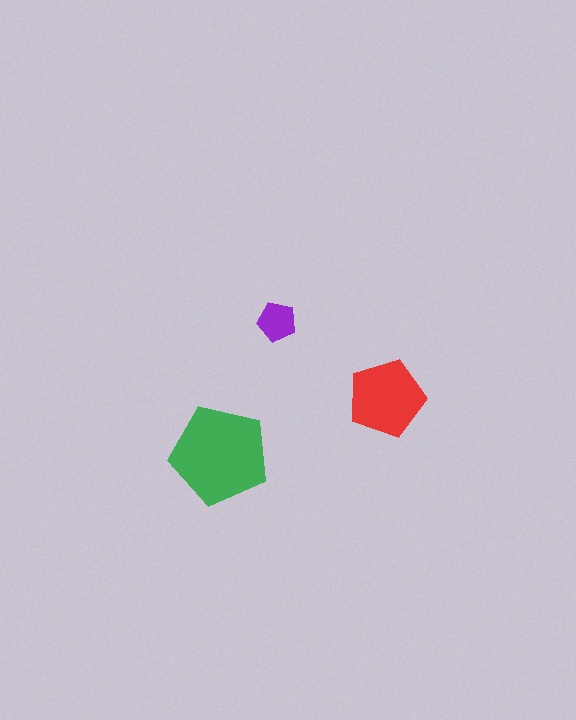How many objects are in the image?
There are 3 objects in the image.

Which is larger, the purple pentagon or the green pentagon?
The green one.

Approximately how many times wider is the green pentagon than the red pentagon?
About 1.5 times wider.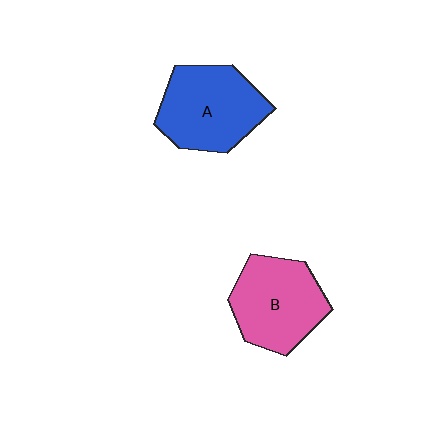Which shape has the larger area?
Shape A (blue).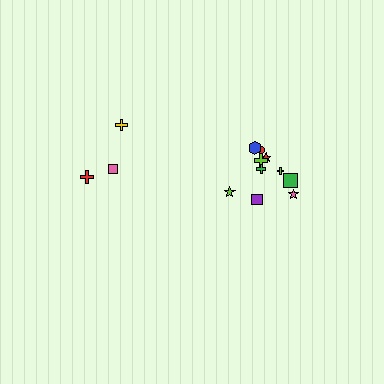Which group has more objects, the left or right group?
The right group.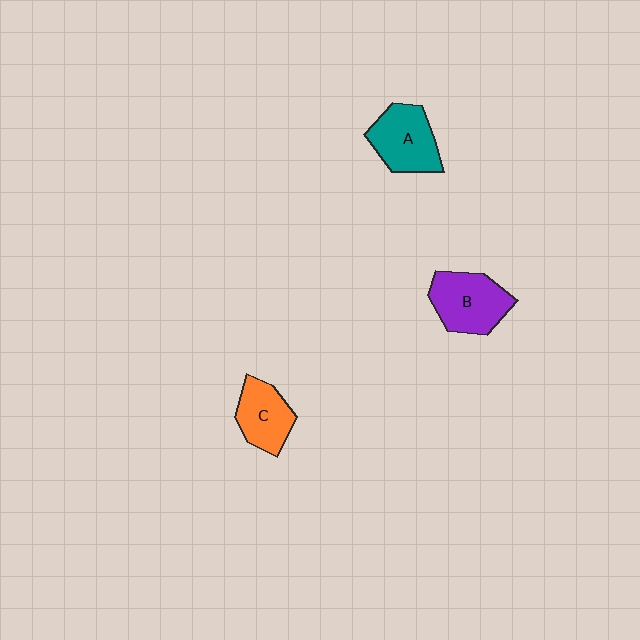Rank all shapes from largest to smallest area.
From largest to smallest: B (purple), A (teal), C (orange).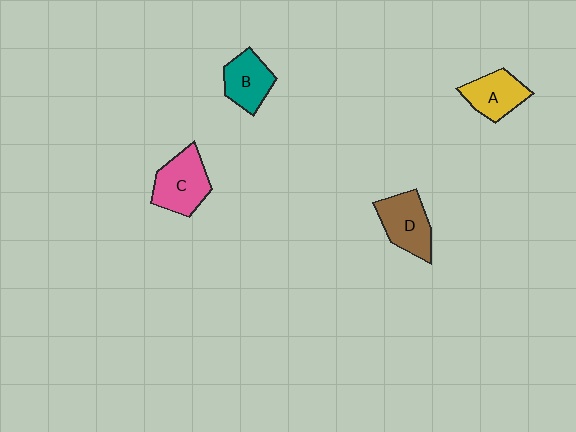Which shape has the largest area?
Shape C (pink).